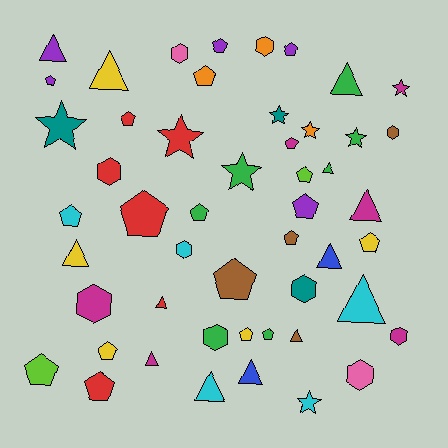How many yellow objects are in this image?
There are 5 yellow objects.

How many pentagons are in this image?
There are 19 pentagons.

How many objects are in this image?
There are 50 objects.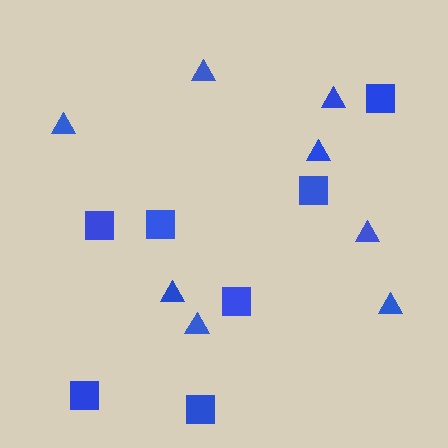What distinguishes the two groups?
There are 2 groups: one group of squares (7) and one group of triangles (8).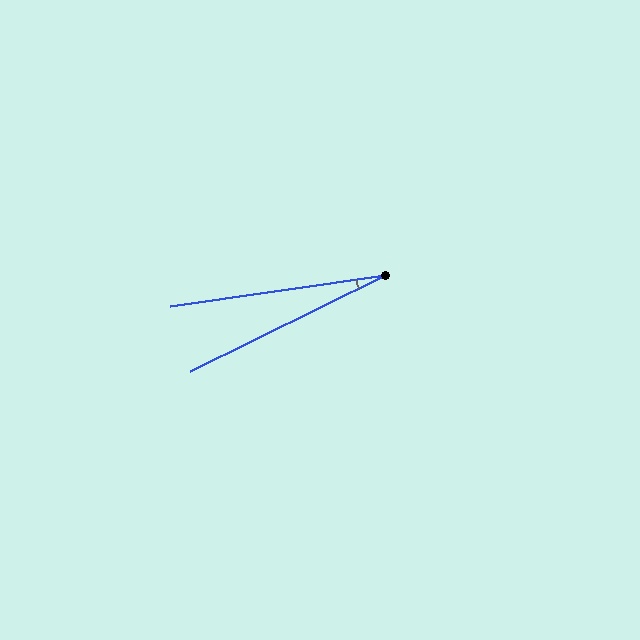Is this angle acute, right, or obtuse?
It is acute.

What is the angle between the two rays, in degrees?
Approximately 18 degrees.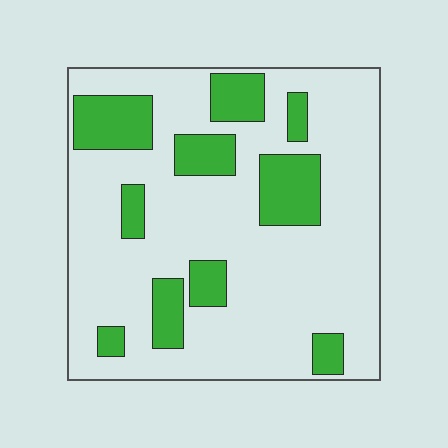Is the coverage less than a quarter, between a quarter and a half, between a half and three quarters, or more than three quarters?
Less than a quarter.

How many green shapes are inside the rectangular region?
10.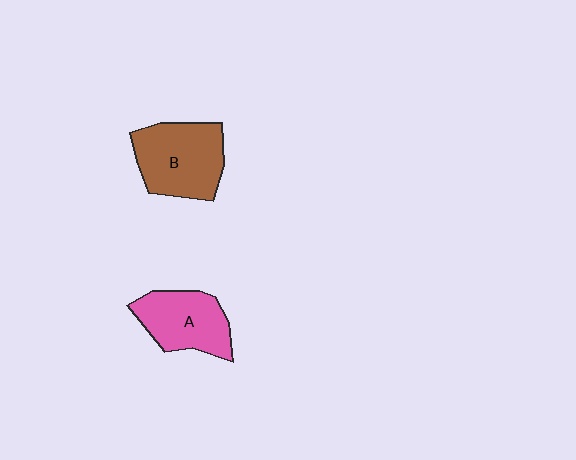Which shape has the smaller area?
Shape A (pink).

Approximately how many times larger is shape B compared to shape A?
Approximately 1.2 times.